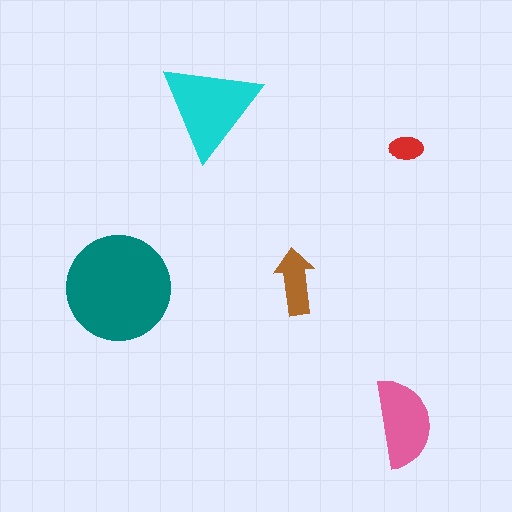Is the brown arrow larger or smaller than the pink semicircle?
Smaller.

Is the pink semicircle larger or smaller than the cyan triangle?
Smaller.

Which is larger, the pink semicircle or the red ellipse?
The pink semicircle.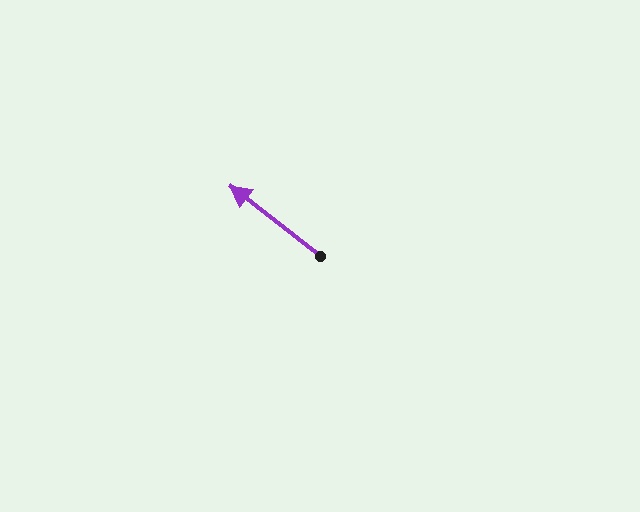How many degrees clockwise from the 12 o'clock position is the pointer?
Approximately 308 degrees.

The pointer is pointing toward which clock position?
Roughly 10 o'clock.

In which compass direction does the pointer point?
Northwest.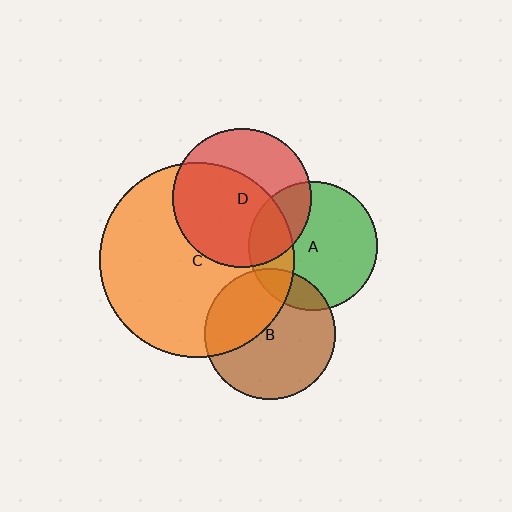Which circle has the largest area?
Circle C (orange).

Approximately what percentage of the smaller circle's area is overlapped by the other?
Approximately 15%.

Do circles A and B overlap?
Yes.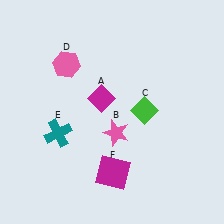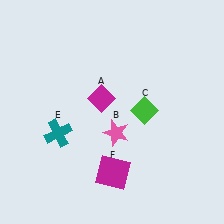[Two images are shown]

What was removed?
The pink hexagon (D) was removed in Image 2.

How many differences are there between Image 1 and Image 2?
There is 1 difference between the two images.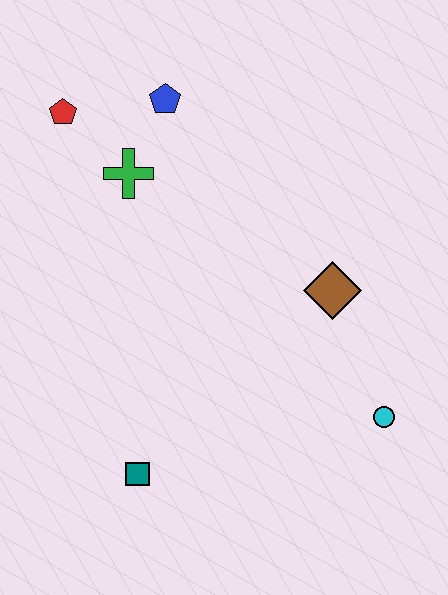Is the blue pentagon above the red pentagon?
Yes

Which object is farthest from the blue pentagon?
The cyan circle is farthest from the blue pentagon.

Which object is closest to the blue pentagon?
The green cross is closest to the blue pentagon.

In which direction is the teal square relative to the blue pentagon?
The teal square is below the blue pentagon.